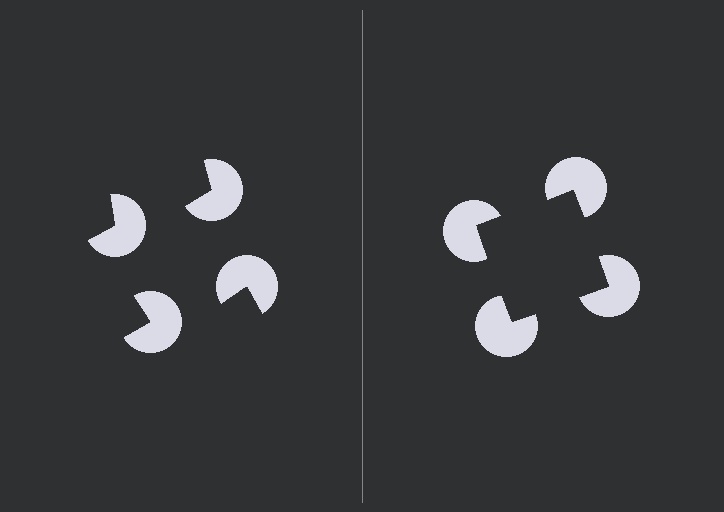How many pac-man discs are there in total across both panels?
8 — 4 on each side.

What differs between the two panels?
The pac-man discs are positioned identically on both sides; only the wedge orientations differ. On the right they align to a square; on the left they are misaligned.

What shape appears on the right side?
An illusory square.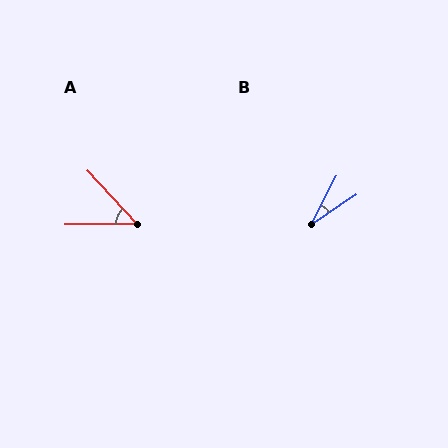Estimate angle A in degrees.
Approximately 47 degrees.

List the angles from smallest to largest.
B (29°), A (47°).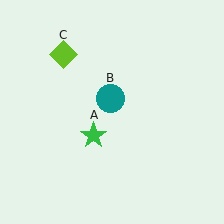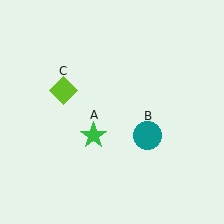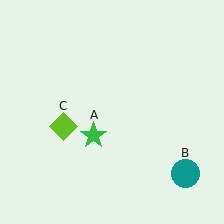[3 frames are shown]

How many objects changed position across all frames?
2 objects changed position: teal circle (object B), lime diamond (object C).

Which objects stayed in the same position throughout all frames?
Green star (object A) remained stationary.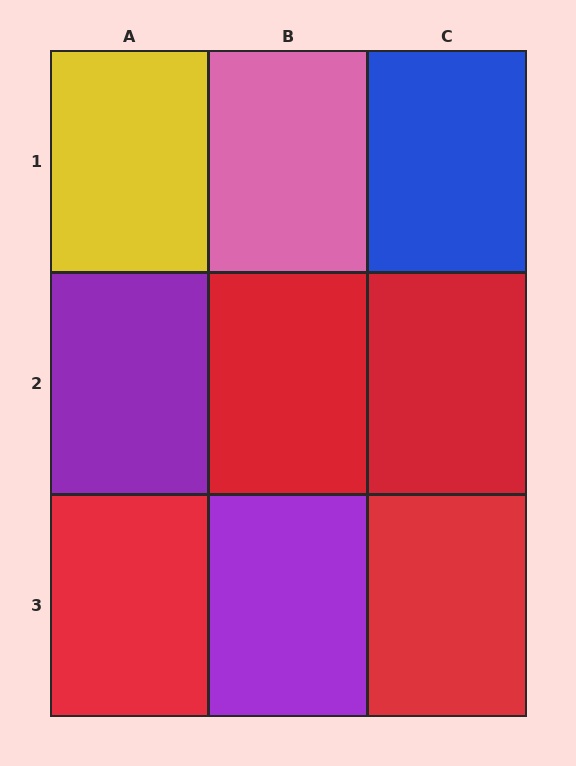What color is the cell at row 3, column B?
Purple.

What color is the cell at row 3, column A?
Red.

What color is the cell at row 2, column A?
Purple.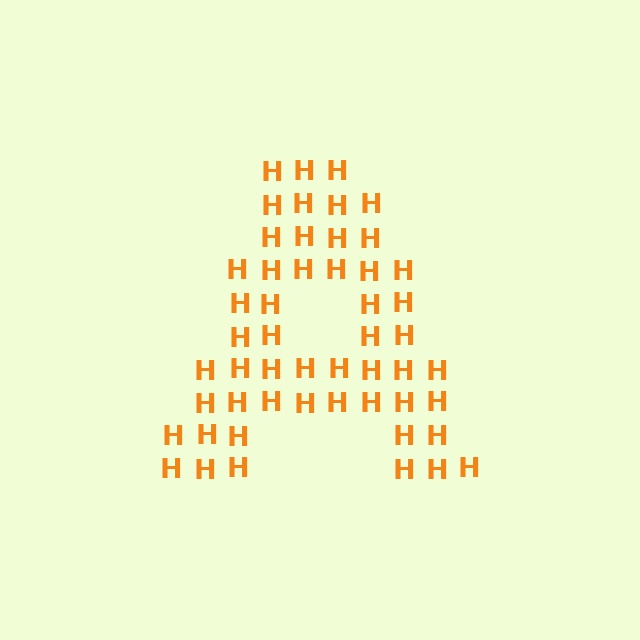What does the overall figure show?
The overall figure shows the letter A.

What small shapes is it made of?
It is made of small letter H's.